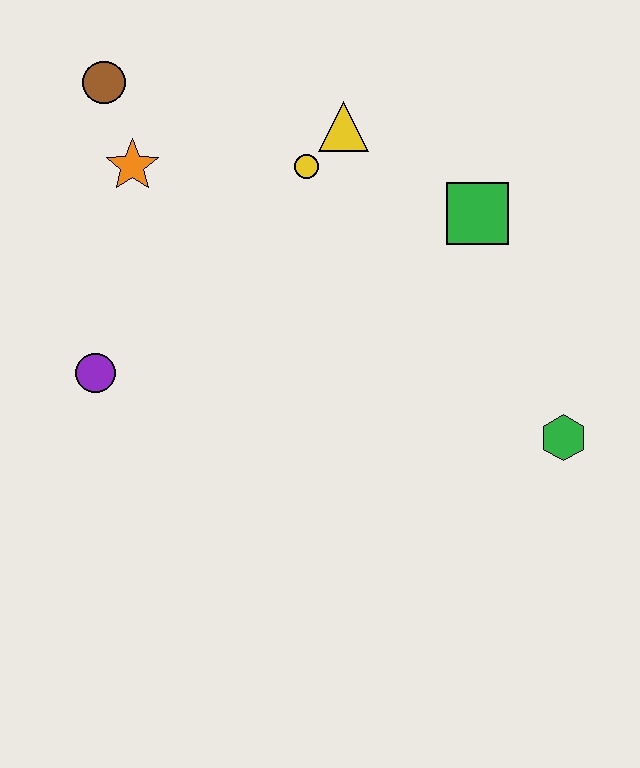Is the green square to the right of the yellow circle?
Yes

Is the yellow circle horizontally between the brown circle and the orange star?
No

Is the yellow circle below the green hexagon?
No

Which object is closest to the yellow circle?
The yellow triangle is closest to the yellow circle.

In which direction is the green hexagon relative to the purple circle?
The green hexagon is to the right of the purple circle.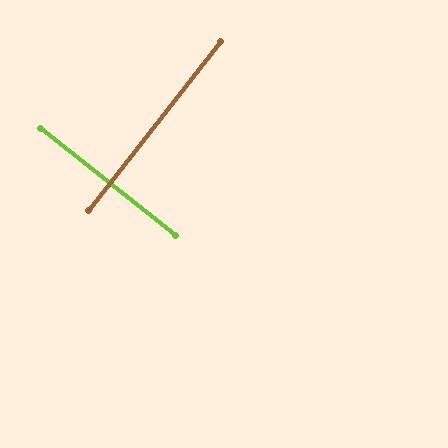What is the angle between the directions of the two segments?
Approximately 90 degrees.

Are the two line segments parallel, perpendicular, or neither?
Perpendicular — they meet at approximately 90°.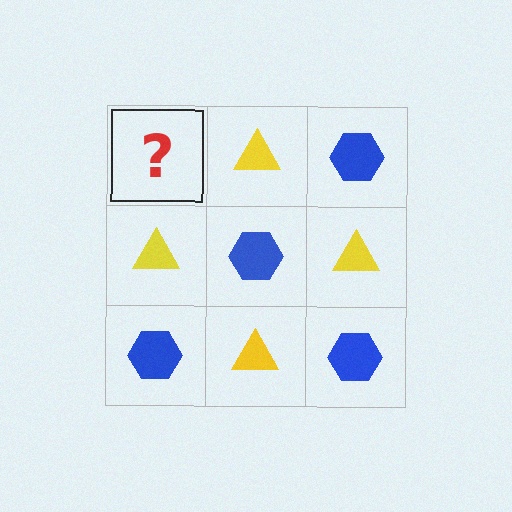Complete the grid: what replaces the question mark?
The question mark should be replaced with a blue hexagon.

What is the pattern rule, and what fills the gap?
The rule is that it alternates blue hexagon and yellow triangle in a checkerboard pattern. The gap should be filled with a blue hexagon.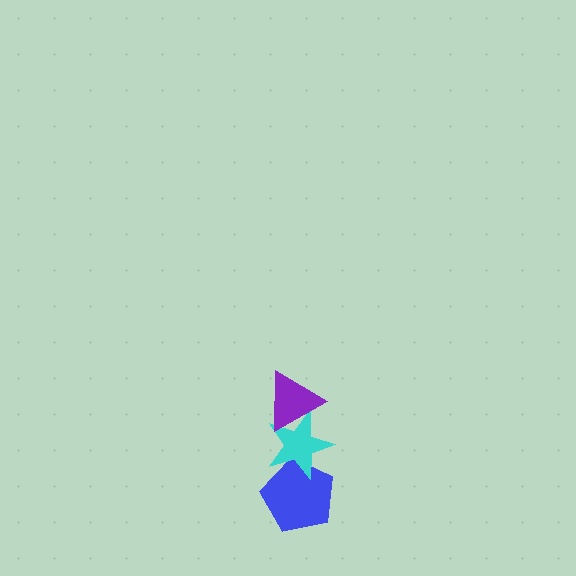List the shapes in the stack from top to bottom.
From top to bottom: the purple triangle, the cyan star, the blue pentagon.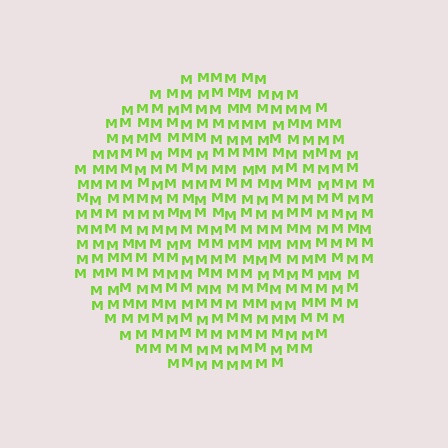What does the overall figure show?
The overall figure shows a circle.